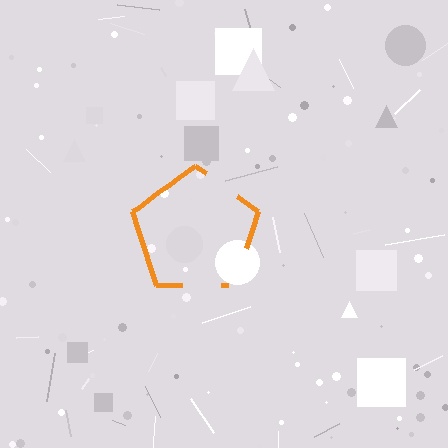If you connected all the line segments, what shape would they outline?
They would outline a pentagon.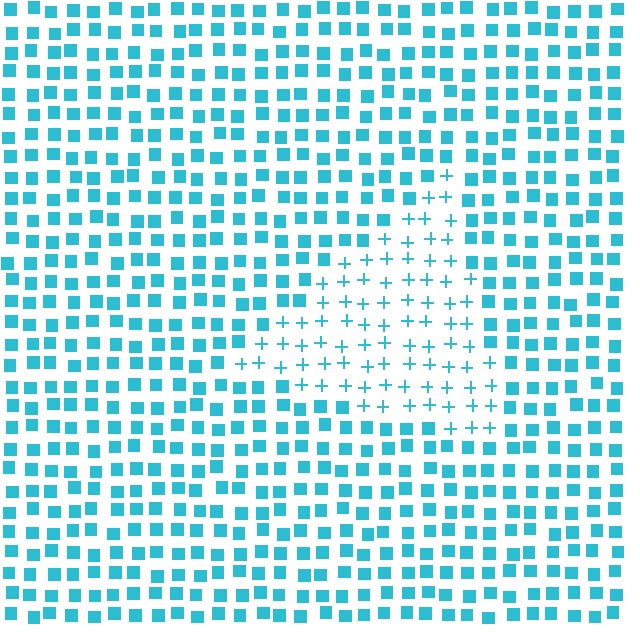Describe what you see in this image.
The image is filled with small cyan elements arranged in a uniform grid. A triangle-shaped region contains plus signs, while the surrounding area contains squares. The boundary is defined purely by the change in element shape.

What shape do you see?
I see a triangle.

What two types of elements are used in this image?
The image uses plus signs inside the triangle region and squares outside it.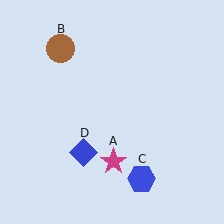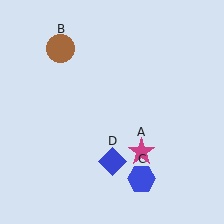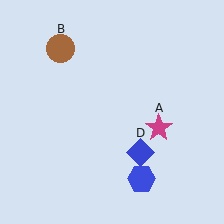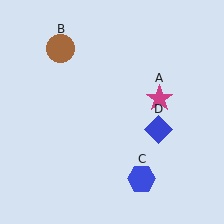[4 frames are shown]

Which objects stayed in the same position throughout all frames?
Brown circle (object B) and blue hexagon (object C) remained stationary.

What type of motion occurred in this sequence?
The magenta star (object A), blue diamond (object D) rotated counterclockwise around the center of the scene.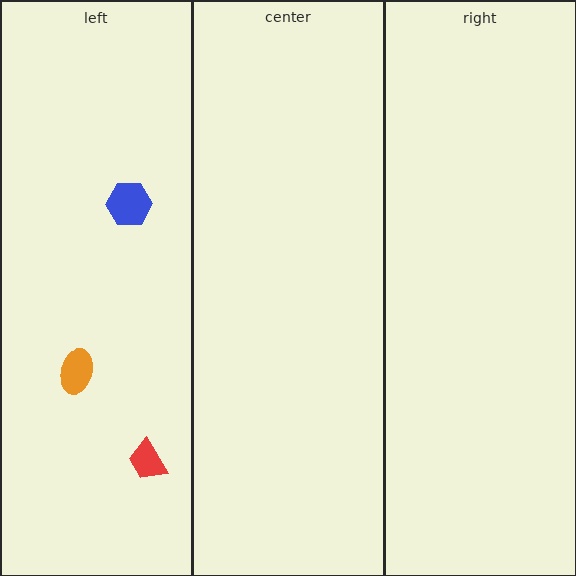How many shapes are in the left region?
3.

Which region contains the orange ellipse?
The left region.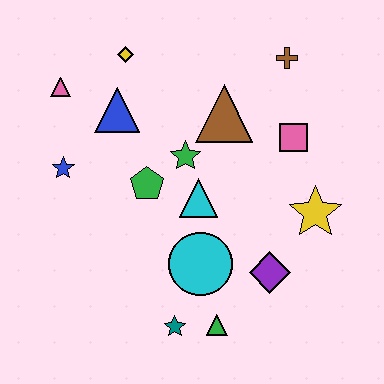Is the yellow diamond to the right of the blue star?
Yes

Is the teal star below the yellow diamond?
Yes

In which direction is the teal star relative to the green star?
The teal star is below the green star.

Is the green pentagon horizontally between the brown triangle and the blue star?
Yes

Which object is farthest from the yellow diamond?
The green triangle is farthest from the yellow diamond.